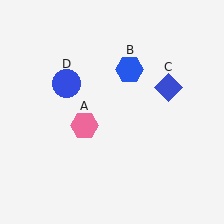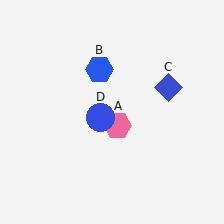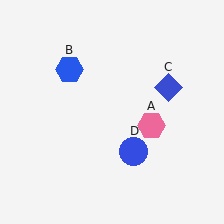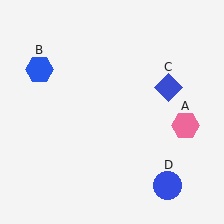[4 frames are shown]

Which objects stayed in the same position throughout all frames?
Blue diamond (object C) remained stationary.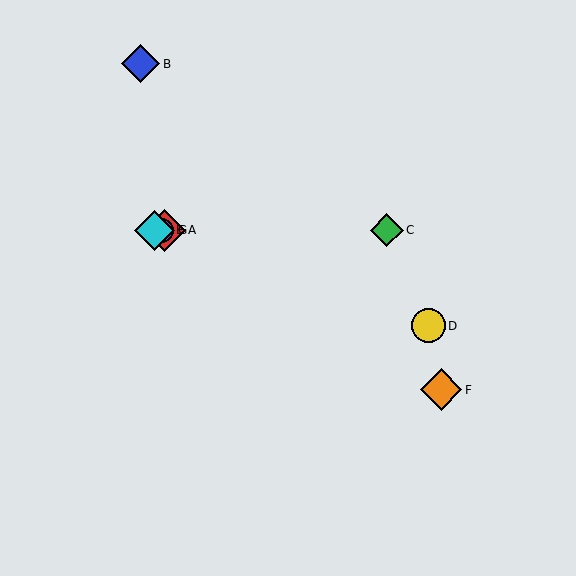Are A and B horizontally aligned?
No, A is at y≈230 and B is at y≈64.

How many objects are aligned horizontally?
4 objects (A, C, E, G) are aligned horizontally.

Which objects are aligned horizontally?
Objects A, C, E, G are aligned horizontally.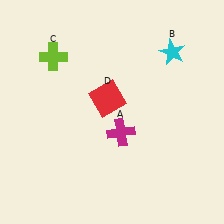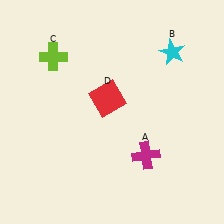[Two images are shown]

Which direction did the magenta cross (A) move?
The magenta cross (A) moved right.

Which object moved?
The magenta cross (A) moved right.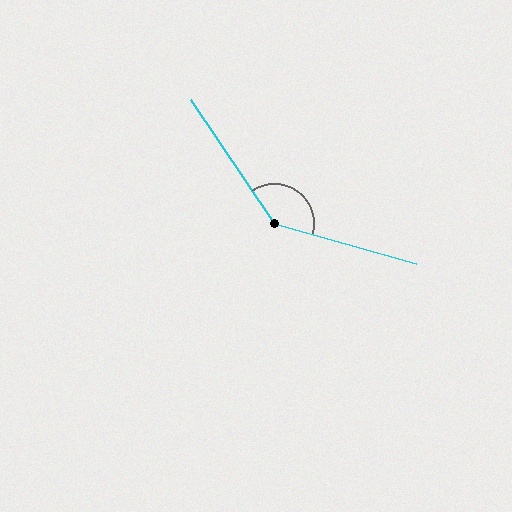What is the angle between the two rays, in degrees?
Approximately 140 degrees.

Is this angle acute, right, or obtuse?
It is obtuse.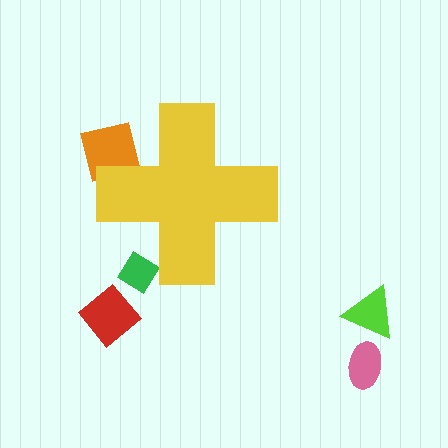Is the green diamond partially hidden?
Yes, the green diamond is partially hidden behind the yellow cross.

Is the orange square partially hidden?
Yes, the orange square is partially hidden behind the yellow cross.